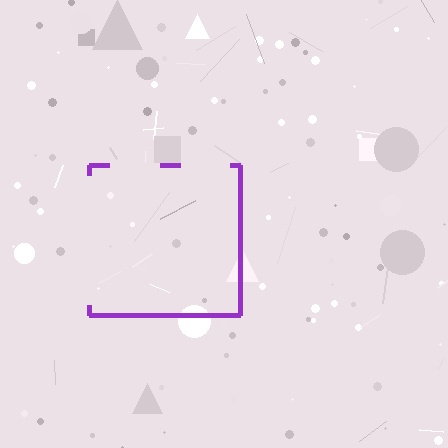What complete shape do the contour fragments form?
The contour fragments form a square.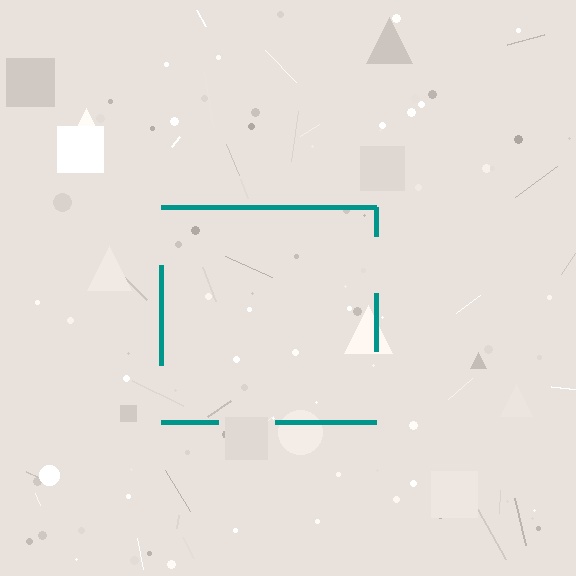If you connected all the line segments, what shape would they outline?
They would outline a square.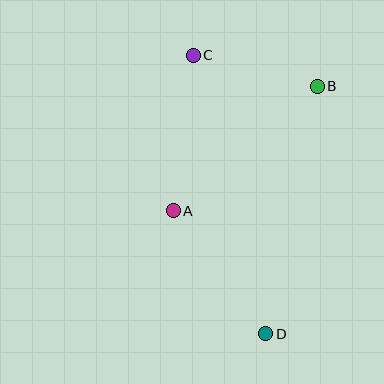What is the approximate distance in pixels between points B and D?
The distance between B and D is approximately 253 pixels.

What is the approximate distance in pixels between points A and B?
The distance between A and B is approximately 190 pixels.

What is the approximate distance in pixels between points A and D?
The distance between A and D is approximately 154 pixels.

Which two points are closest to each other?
Points B and C are closest to each other.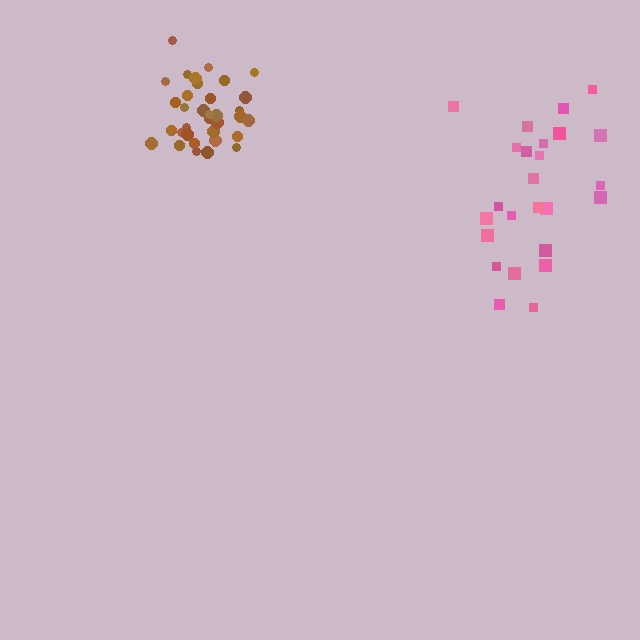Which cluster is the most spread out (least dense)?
Pink.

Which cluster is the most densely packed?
Brown.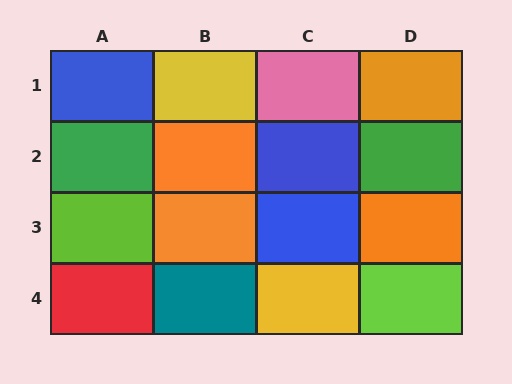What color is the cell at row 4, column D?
Lime.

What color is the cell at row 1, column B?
Yellow.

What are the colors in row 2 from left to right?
Green, orange, blue, green.